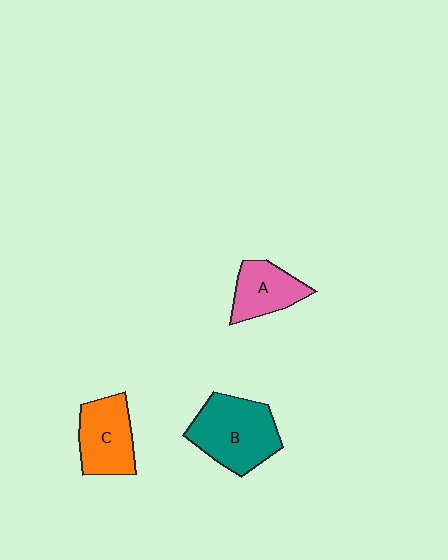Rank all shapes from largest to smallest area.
From largest to smallest: B (teal), C (orange), A (pink).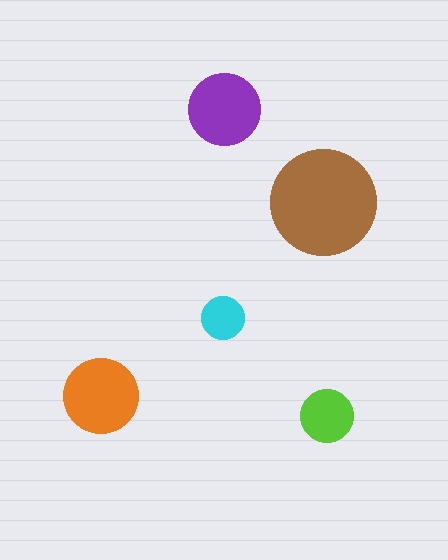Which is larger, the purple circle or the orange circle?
The orange one.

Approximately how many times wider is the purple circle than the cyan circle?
About 1.5 times wider.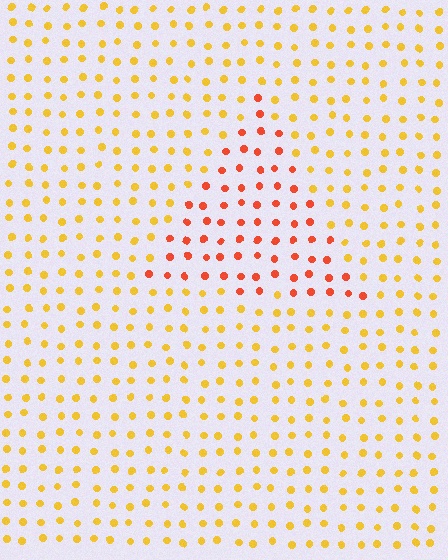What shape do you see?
I see a triangle.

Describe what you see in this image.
The image is filled with small yellow elements in a uniform arrangement. A triangle-shaped region is visible where the elements are tinted to a slightly different hue, forming a subtle color boundary.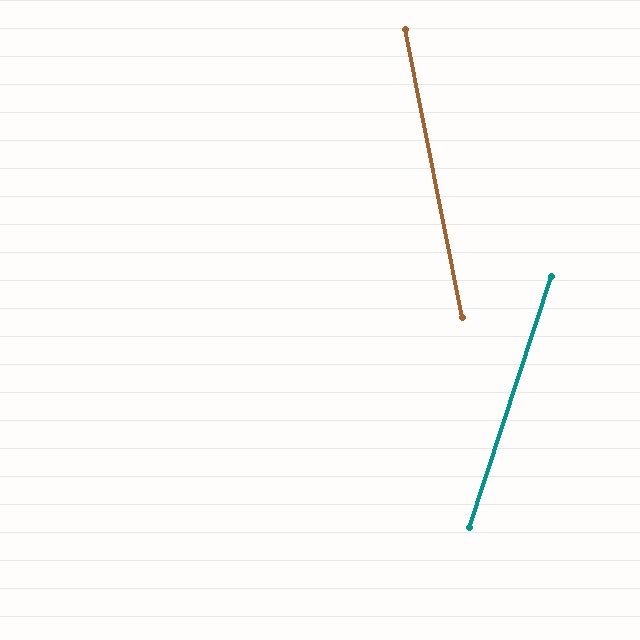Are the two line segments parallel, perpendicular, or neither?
Neither parallel nor perpendicular — they differ by about 29°.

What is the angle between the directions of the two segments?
Approximately 29 degrees.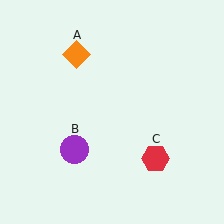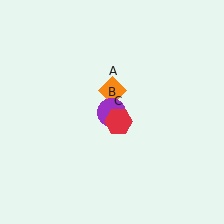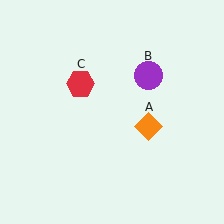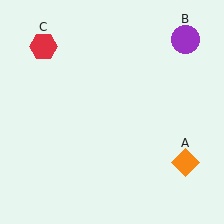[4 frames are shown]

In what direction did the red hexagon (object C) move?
The red hexagon (object C) moved up and to the left.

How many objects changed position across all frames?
3 objects changed position: orange diamond (object A), purple circle (object B), red hexagon (object C).